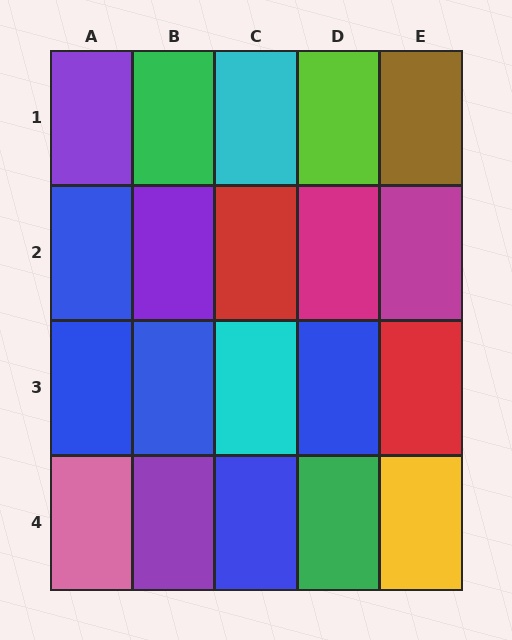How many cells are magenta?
2 cells are magenta.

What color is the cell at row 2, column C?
Red.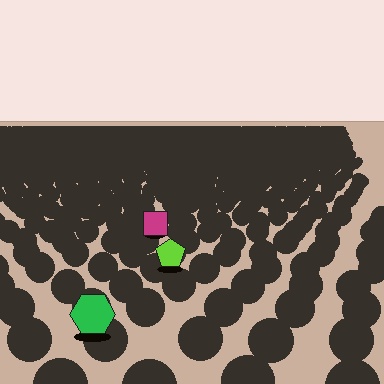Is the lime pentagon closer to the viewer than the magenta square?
Yes. The lime pentagon is closer — you can tell from the texture gradient: the ground texture is coarser near it.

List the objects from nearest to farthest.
From nearest to farthest: the green hexagon, the lime pentagon, the magenta square.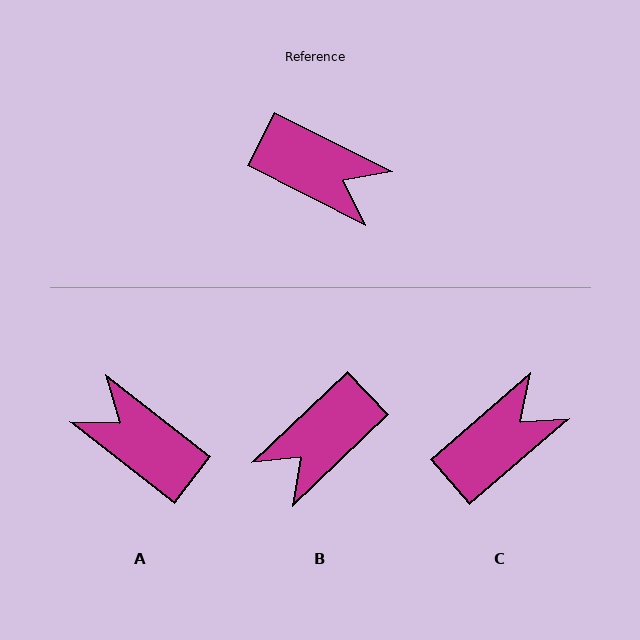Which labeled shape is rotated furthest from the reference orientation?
A, about 169 degrees away.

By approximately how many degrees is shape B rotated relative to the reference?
Approximately 110 degrees clockwise.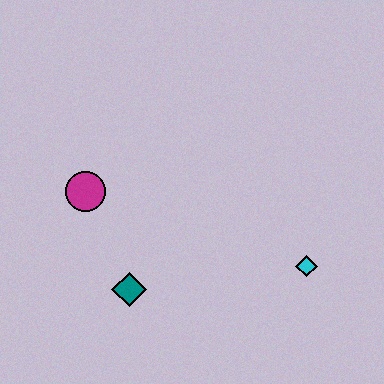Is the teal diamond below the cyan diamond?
Yes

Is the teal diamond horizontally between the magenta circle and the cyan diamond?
Yes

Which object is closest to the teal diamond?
The magenta circle is closest to the teal diamond.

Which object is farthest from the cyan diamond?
The magenta circle is farthest from the cyan diamond.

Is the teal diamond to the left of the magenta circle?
No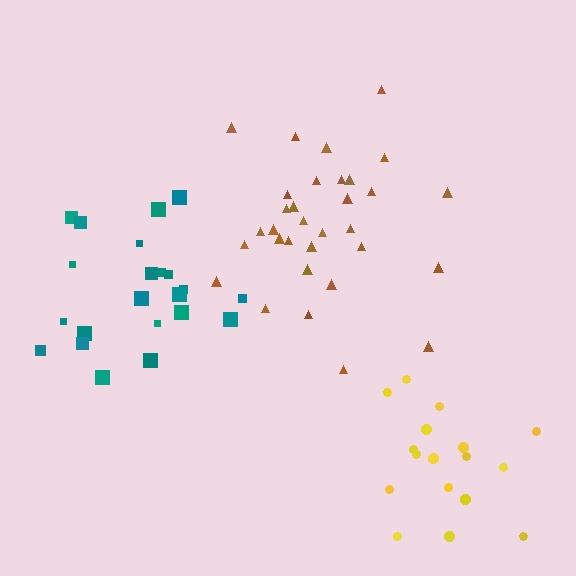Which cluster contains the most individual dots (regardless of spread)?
Brown (32).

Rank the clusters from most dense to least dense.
brown, yellow, teal.